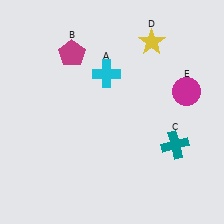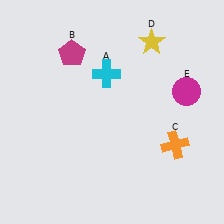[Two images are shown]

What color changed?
The cross (C) changed from teal in Image 1 to orange in Image 2.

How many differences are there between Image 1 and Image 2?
There is 1 difference between the two images.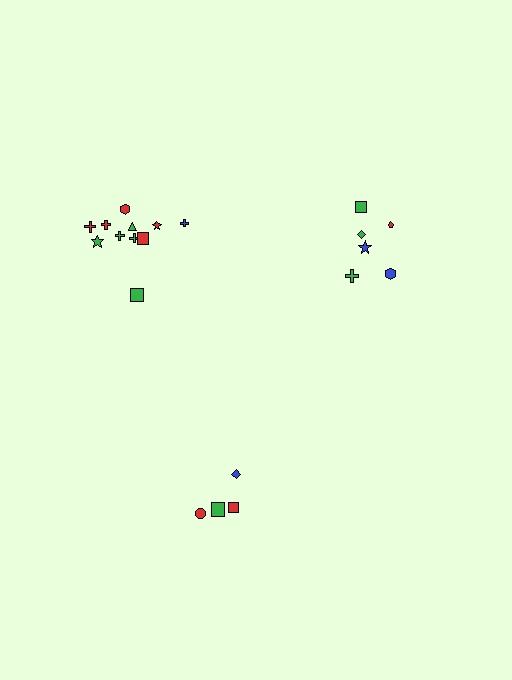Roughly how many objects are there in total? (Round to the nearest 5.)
Roughly 20 objects in total.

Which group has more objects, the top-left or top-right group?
The top-left group.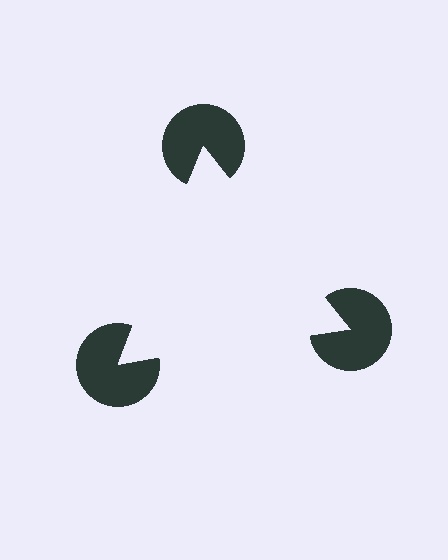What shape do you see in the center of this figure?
An illusory triangle — its edges are inferred from the aligned wedge cuts in the pac-man discs, not physically drawn.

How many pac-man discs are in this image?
There are 3 — one at each vertex of the illusory triangle.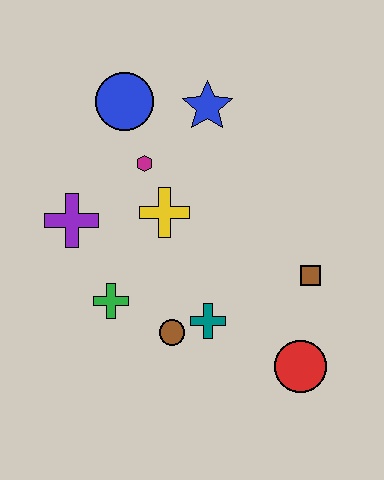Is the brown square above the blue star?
No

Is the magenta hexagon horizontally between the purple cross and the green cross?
No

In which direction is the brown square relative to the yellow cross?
The brown square is to the right of the yellow cross.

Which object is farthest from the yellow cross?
The red circle is farthest from the yellow cross.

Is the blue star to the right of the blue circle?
Yes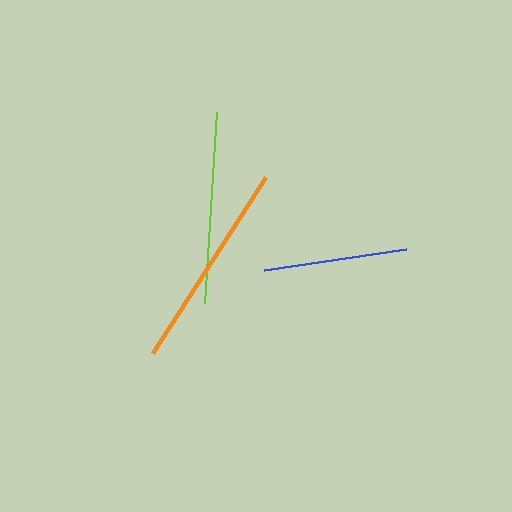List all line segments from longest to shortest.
From longest to shortest: orange, lime, blue.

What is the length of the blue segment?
The blue segment is approximately 144 pixels long.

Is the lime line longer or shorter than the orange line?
The orange line is longer than the lime line.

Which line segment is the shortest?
The blue line is the shortest at approximately 144 pixels.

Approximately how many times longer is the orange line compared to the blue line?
The orange line is approximately 1.5 times the length of the blue line.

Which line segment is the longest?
The orange line is the longest at approximately 210 pixels.